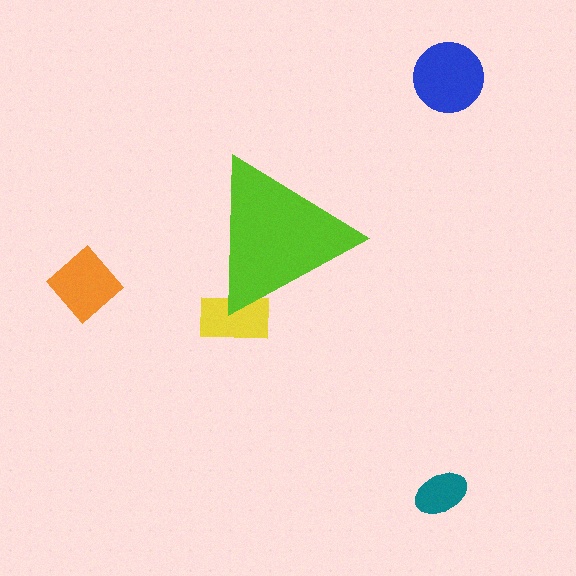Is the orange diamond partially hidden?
No, the orange diamond is fully visible.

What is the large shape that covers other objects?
A lime triangle.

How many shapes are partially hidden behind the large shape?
1 shape is partially hidden.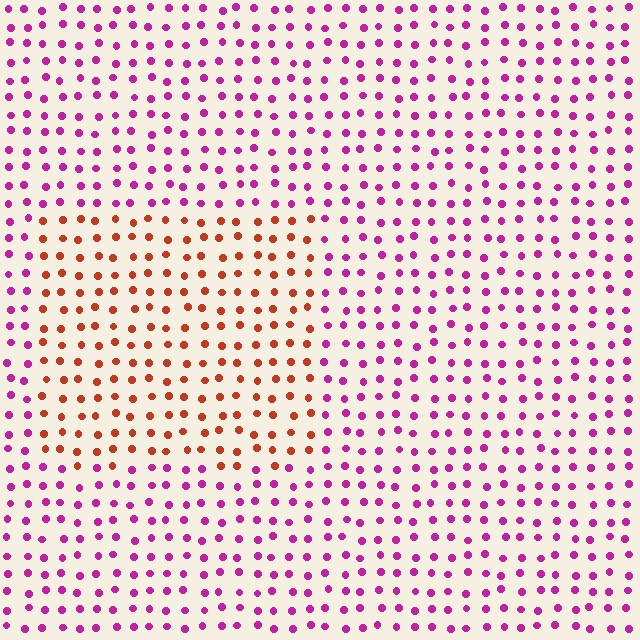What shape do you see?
I see a rectangle.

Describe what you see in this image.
The image is filled with small magenta elements in a uniform arrangement. A rectangle-shaped region is visible where the elements are tinted to a slightly different hue, forming a subtle color boundary.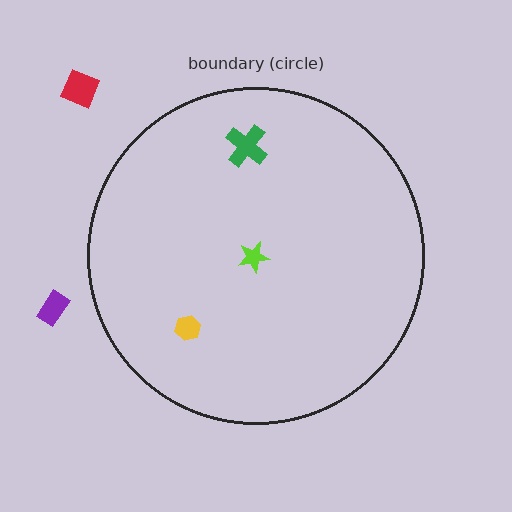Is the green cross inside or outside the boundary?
Inside.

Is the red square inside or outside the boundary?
Outside.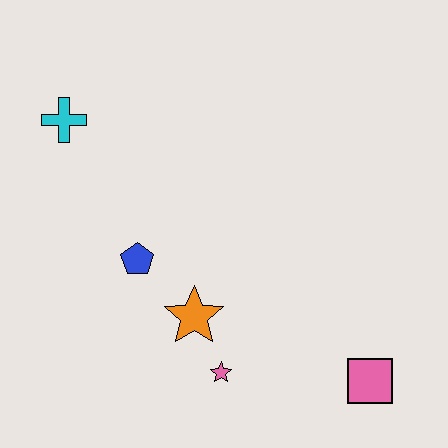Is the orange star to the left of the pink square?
Yes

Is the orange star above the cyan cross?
No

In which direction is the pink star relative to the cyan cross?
The pink star is below the cyan cross.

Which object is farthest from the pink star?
The cyan cross is farthest from the pink star.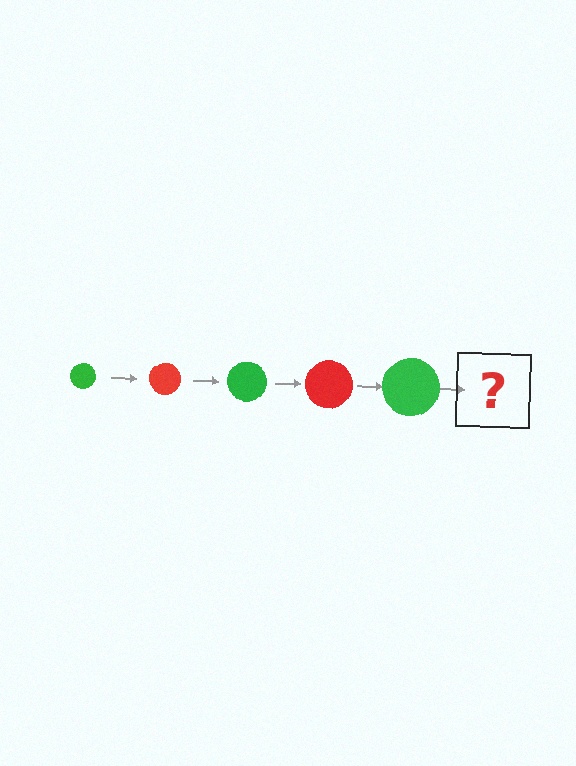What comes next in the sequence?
The next element should be a red circle, larger than the previous one.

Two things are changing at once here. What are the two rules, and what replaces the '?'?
The two rules are that the circle grows larger each step and the color cycles through green and red. The '?' should be a red circle, larger than the previous one.